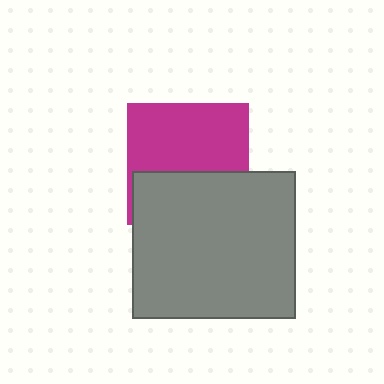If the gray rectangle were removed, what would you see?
You would see the complete magenta square.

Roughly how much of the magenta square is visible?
About half of it is visible (roughly 57%).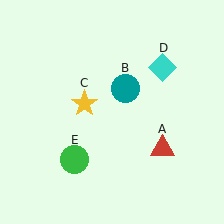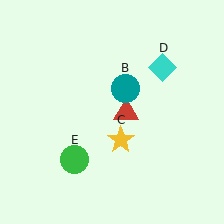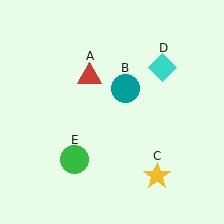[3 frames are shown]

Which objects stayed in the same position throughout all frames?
Teal circle (object B) and cyan diamond (object D) and green circle (object E) remained stationary.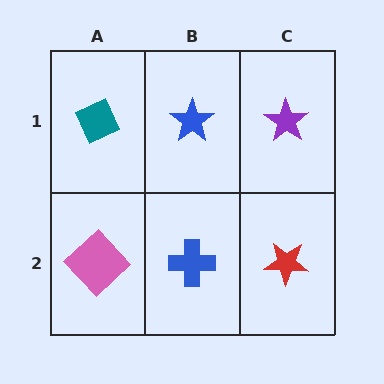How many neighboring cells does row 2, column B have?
3.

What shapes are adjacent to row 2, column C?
A purple star (row 1, column C), a blue cross (row 2, column B).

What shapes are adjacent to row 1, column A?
A pink diamond (row 2, column A), a blue star (row 1, column B).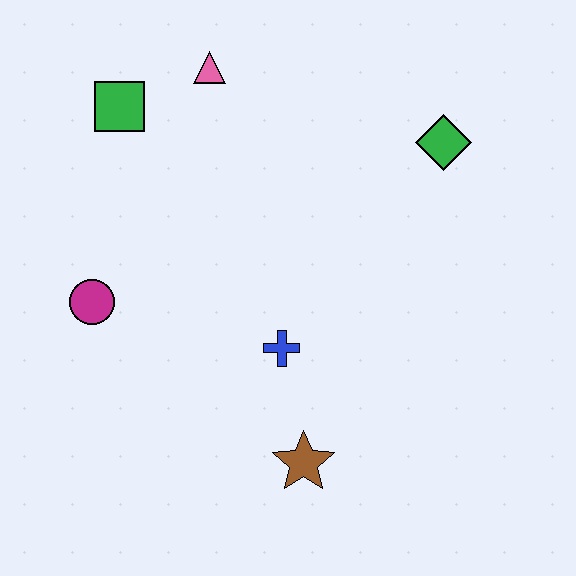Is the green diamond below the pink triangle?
Yes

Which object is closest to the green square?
The pink triangle is closest to the green square.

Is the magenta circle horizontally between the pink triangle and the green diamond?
No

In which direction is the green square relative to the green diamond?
The green square is to the left of the green diamond.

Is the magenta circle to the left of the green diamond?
Yes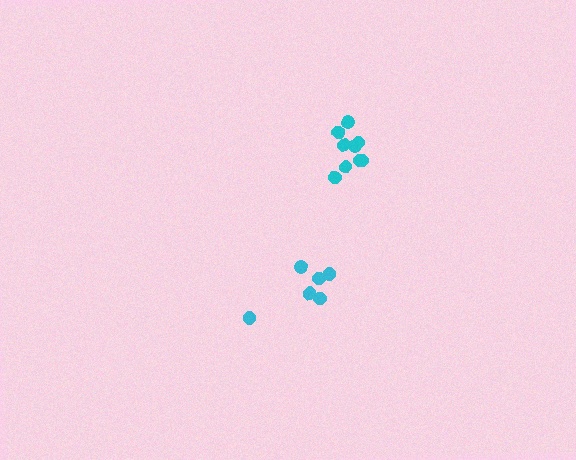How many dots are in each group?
Group 1: 6 dots, Group 2: 9 dots (15 total).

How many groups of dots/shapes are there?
There are 2 groups.